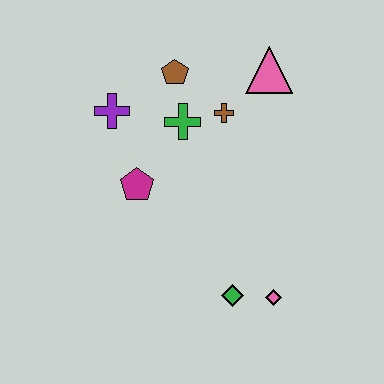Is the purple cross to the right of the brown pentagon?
No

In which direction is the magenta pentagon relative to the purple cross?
The magenta pentagon is below the purple cross.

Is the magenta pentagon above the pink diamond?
Yes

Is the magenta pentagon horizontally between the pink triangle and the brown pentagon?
No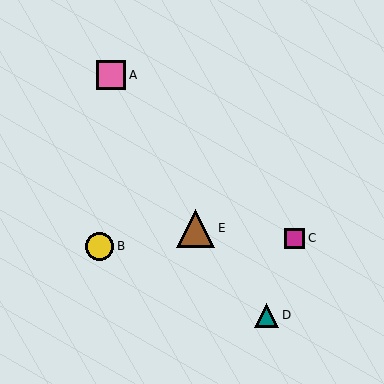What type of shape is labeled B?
Shape B is a yellow circle.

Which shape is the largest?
The brown triangle (labeled E) is the largest.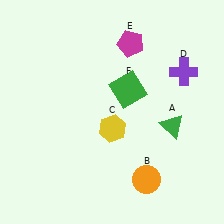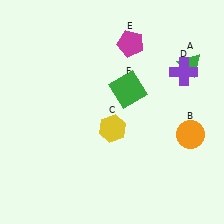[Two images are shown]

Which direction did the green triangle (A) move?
The green triangle (A) moved up.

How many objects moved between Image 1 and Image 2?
2 objects moved between the two images.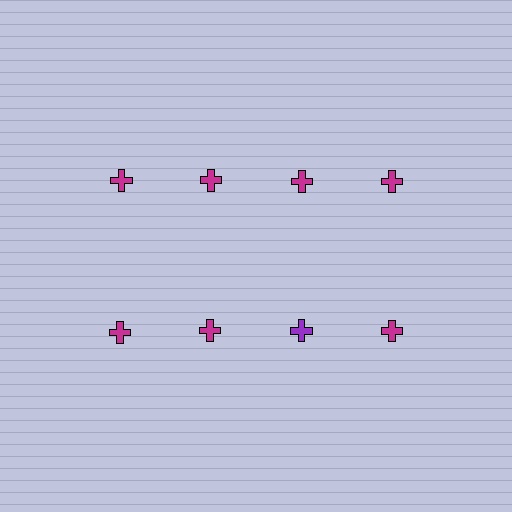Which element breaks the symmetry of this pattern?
The purple cross in the second row, center column breaks the symmetry. All other shapes are magenta crosses.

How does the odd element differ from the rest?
It has a different color: purple instead of magenta.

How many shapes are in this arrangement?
There are 8 shapes arranged in a grid pattern.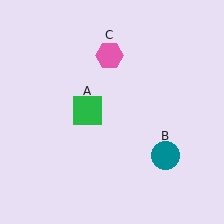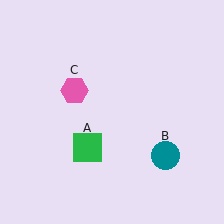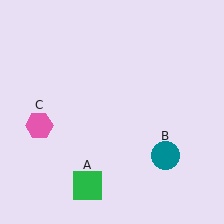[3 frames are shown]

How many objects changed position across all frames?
2 objects changed position: green square (object A), pink hexagon (object C).